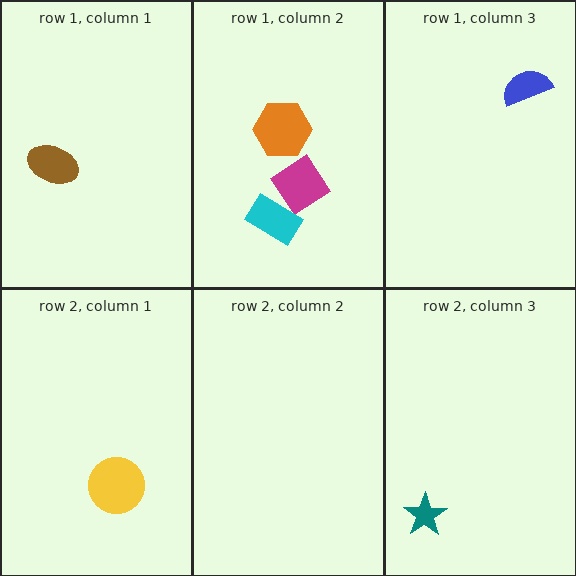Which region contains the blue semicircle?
The row 1, column 3 region.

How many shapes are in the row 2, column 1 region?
1.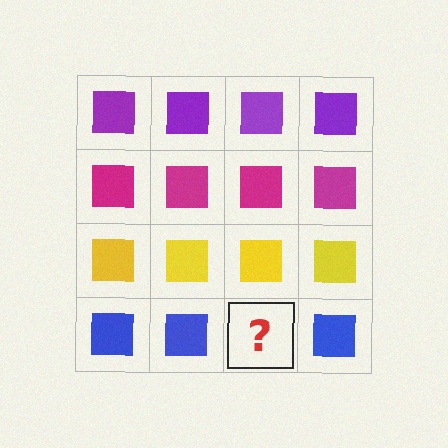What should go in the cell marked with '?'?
The missing cell should contain a blue square.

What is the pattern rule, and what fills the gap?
The rule is that each row has a consistent color. The gap should be filled with a blue square.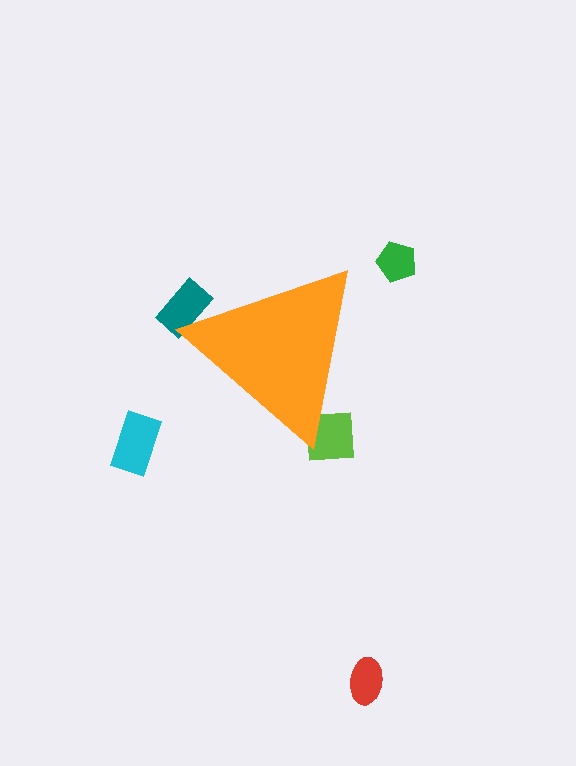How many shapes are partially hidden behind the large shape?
2 shapes are partially hidden.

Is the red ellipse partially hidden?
No, the red ellipse is fully visible.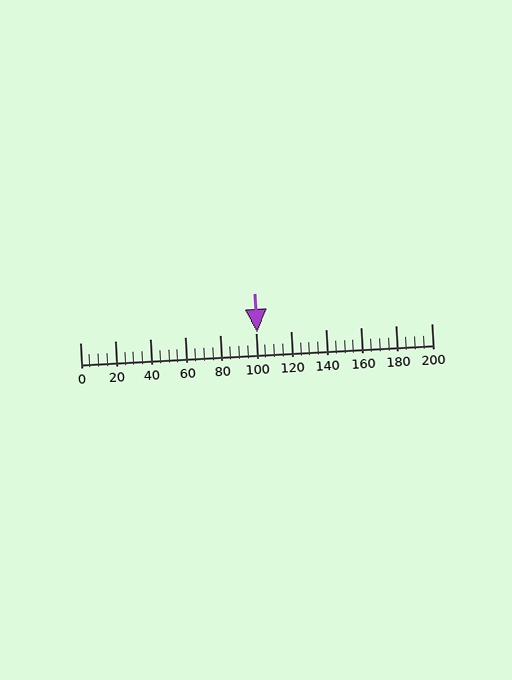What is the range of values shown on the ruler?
The ruler shows values from 0 to 200.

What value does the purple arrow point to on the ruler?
The purple arrow points to approximately 101.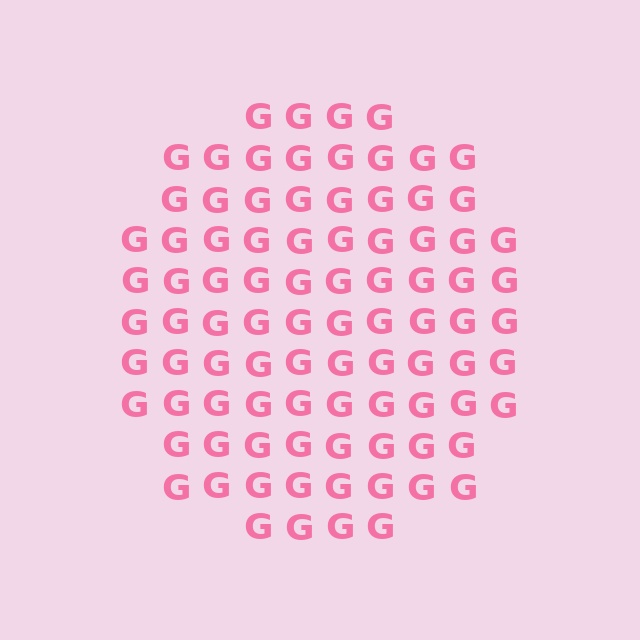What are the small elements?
The small elements are letter G's.